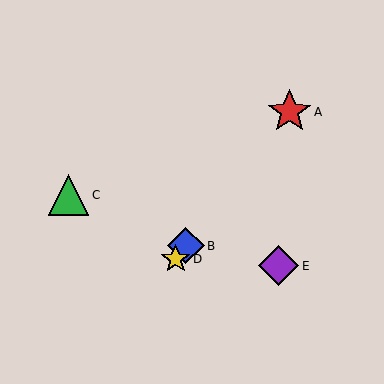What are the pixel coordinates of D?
Object D is at (176, 259).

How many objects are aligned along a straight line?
3 objects (A, B, D) are aligned along a straight line.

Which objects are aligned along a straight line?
Objects A, B, D are aligned along a straight line.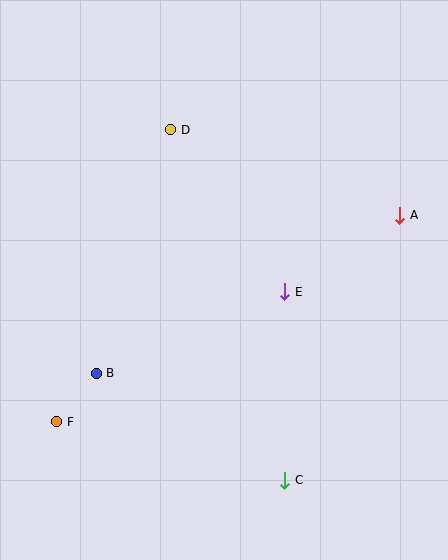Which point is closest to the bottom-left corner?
Point F is closest to the bottom-left corner.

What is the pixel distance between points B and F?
The distance between B and F is 62 pixels.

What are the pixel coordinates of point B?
Point B is at (96, 373).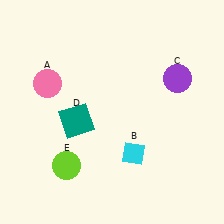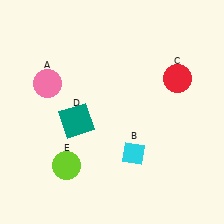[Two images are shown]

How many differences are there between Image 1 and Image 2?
There is 1 difference between the two images.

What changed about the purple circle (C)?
In Image 1, C is purple. In Image 2, it changed to red.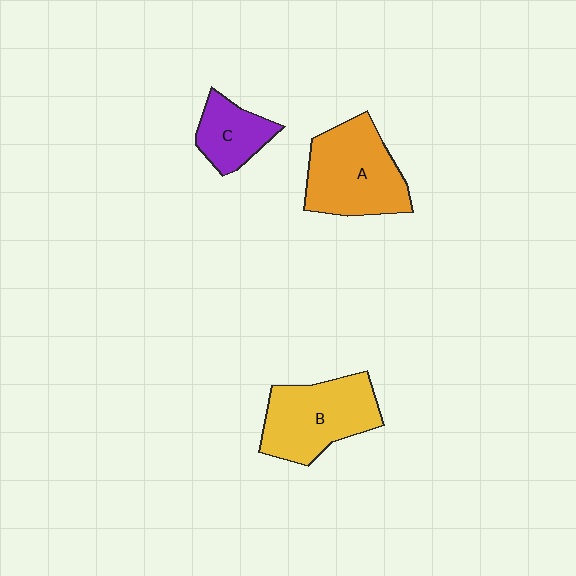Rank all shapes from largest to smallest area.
From largest to smallest: A (orange), B (yellow), C (purple).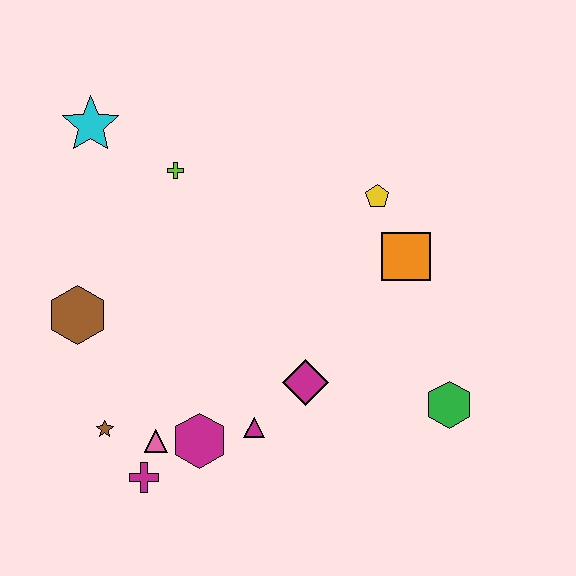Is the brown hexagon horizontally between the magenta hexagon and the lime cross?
No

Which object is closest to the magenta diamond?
The magenta triangle is closest to the magenta diamond.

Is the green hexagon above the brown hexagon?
No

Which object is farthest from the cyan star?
The green hexagon is farthest from the cyan star.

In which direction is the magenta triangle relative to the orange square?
The magenta triangle is below the orange square.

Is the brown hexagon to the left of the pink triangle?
Yes